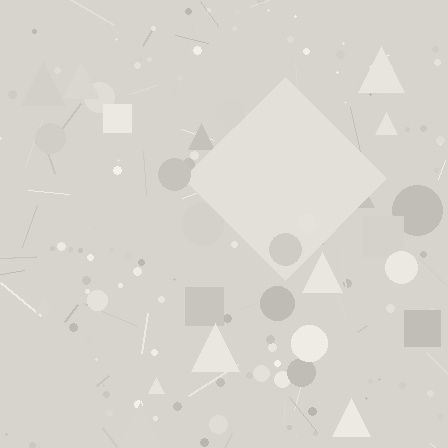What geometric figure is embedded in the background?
A diamond is embedded in the background.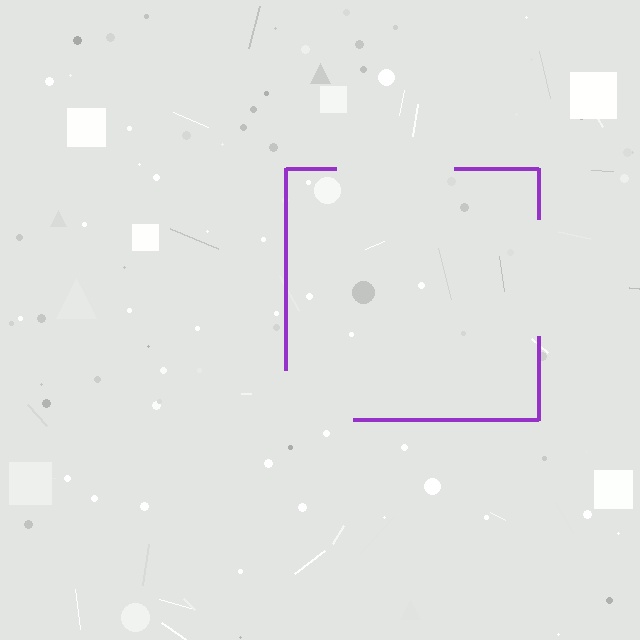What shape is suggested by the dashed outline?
The dashed outline suggests a square.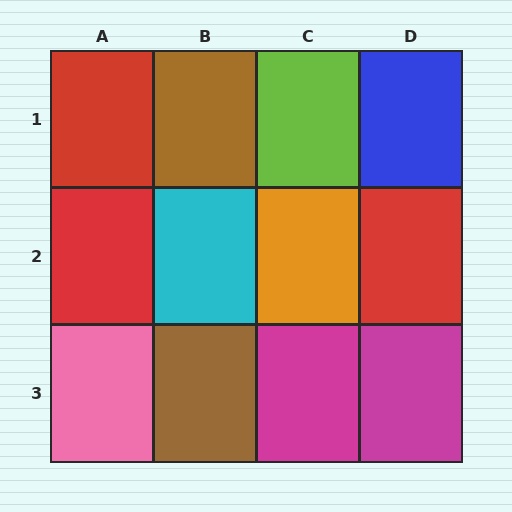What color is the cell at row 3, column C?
Magenta.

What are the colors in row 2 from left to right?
Red, cyan, orange, red.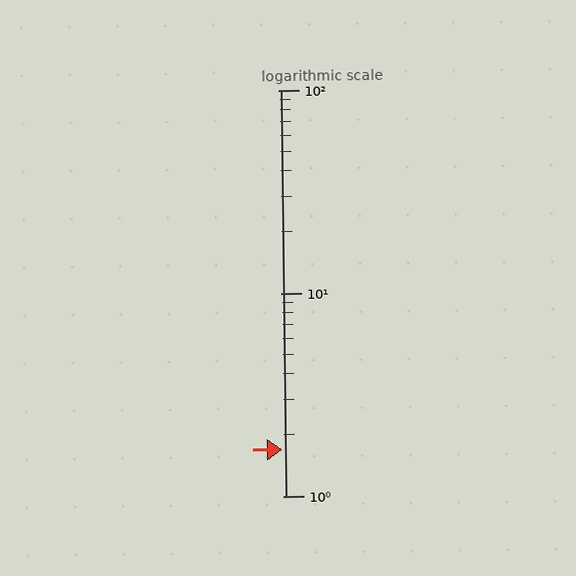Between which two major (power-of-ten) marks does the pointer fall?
The pointer is between 1 and 10.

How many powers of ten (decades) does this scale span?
The scale spans 2 decades, from 1 to 100.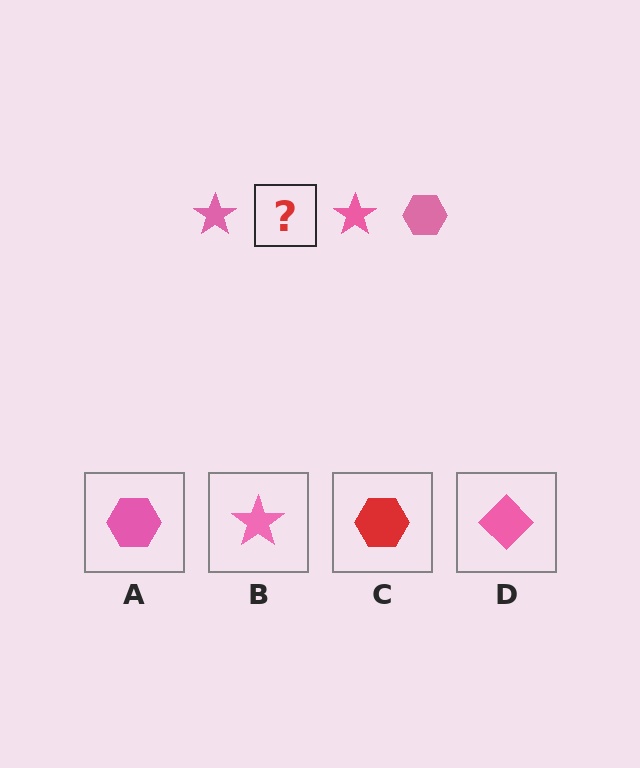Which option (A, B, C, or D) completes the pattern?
A.